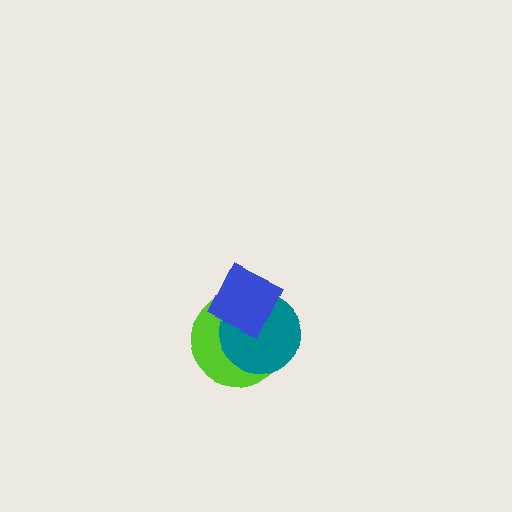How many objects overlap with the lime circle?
2 objects overlap with the lime circle.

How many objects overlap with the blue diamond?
2 objects overlap with the blue diamond.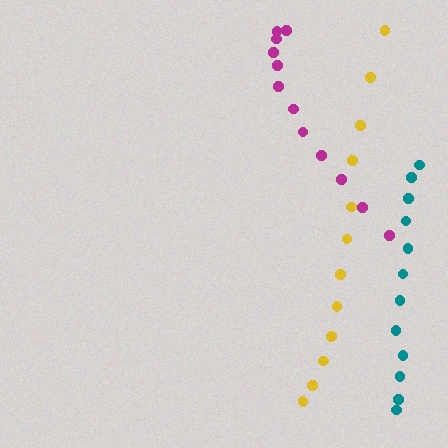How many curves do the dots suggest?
There are 3 distinct paths.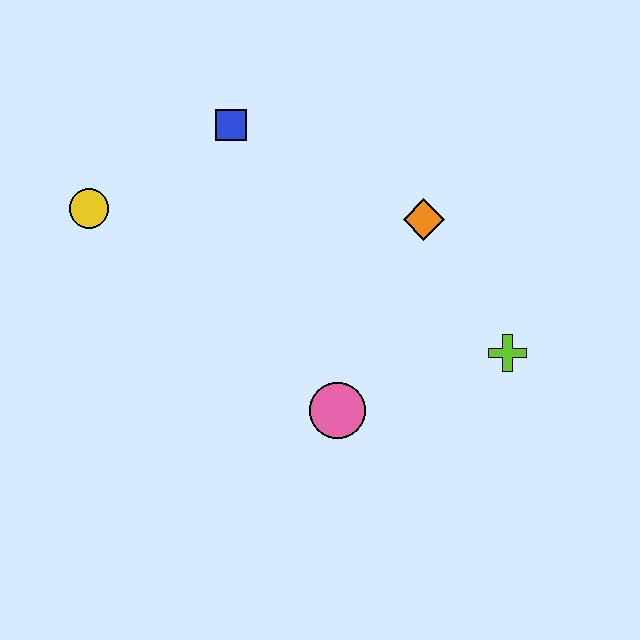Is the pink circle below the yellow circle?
Yes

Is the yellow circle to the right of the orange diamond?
No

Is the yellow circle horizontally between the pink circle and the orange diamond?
No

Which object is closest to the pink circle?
The lime cross is closest to the pink circle.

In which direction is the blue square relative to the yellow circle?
The blue square is to the right of the yellow circle.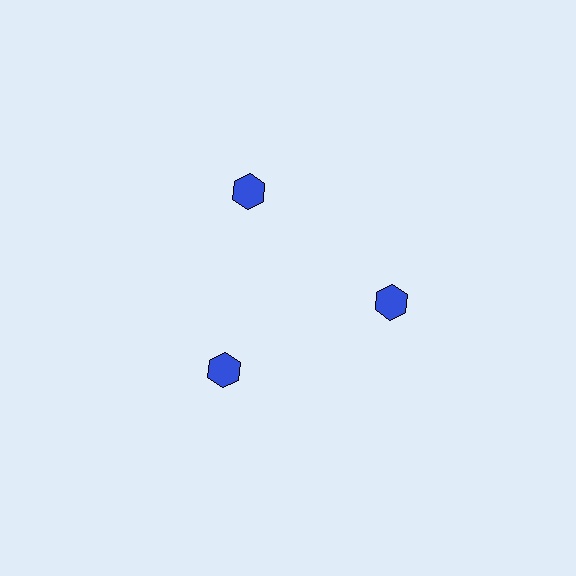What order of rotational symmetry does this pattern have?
This pattern has 3-fold rotational symmetry.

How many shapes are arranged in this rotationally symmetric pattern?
There are 3 shapes, arranged in 3 groups of 1.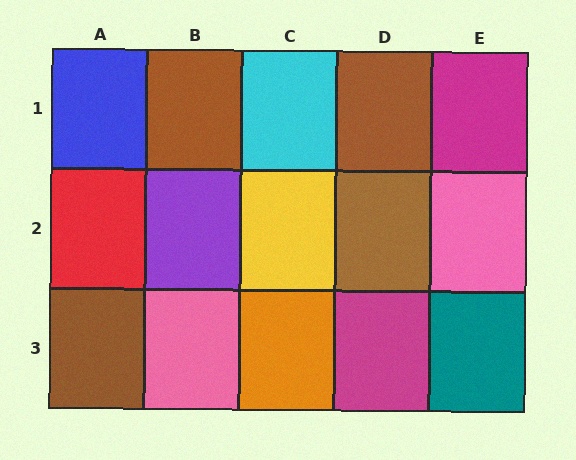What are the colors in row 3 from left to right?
Brown, pink, orange, magenta, teal.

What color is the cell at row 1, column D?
Brown.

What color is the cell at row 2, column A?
Red.